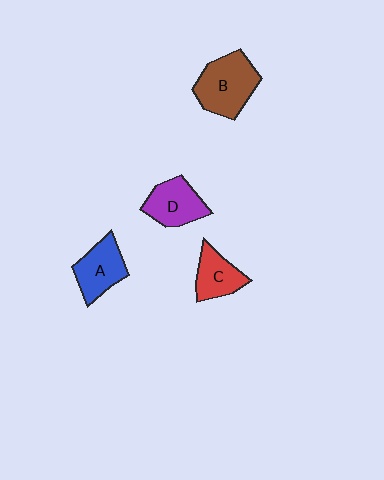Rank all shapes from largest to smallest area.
From largest to smallest: B (brown), A (blue), D (purple), C (red).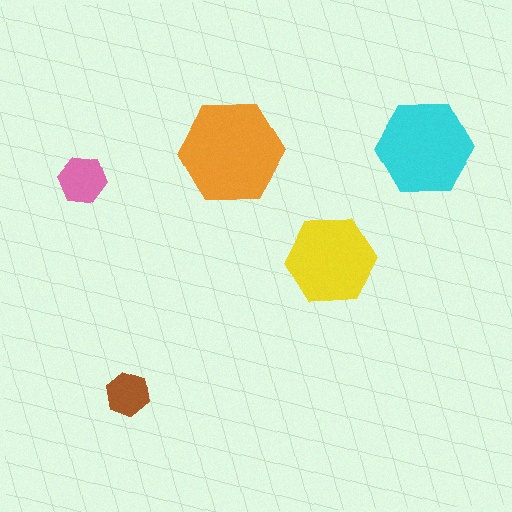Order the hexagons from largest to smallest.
the orange one, the cyan one, the yellow one, the pink one, the brown one.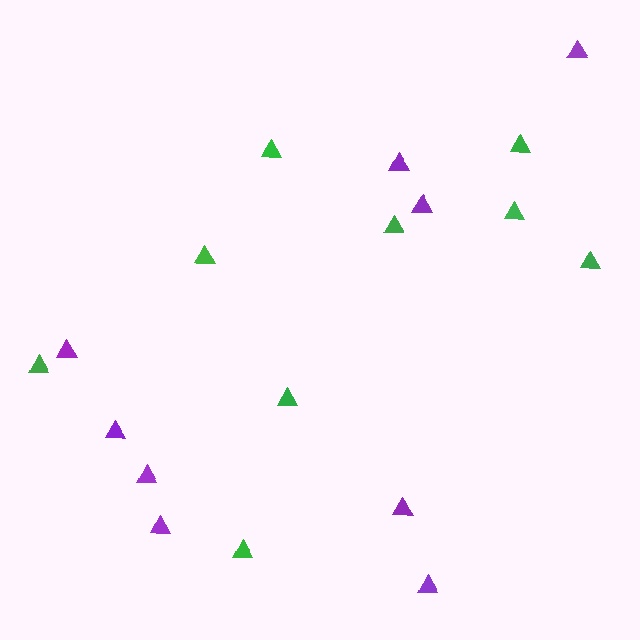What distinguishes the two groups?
There are 2 groups: one group of green triangles (9) and one group of purple triangles (9).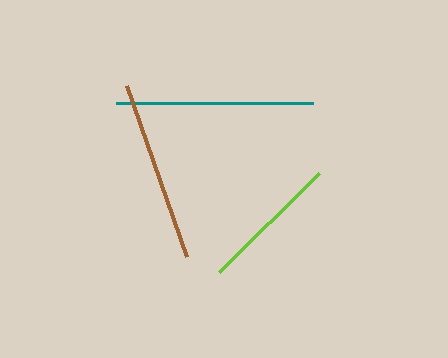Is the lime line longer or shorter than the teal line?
The teal line is longer than the lime line.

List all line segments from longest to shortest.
From longest to shortest: teal, brown, lime.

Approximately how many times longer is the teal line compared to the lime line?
The teal line is approximately 1.4 times the length of the lime line.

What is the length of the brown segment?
The brown segment is approximately 181 pixels long.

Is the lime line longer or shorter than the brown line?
The brown line is longer than the lime line.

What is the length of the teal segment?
The teal segment is approximately 197 pixels long.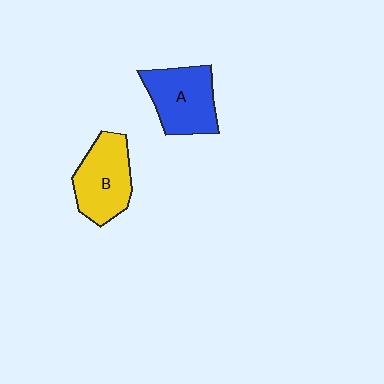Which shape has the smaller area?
Shape B (yellow).